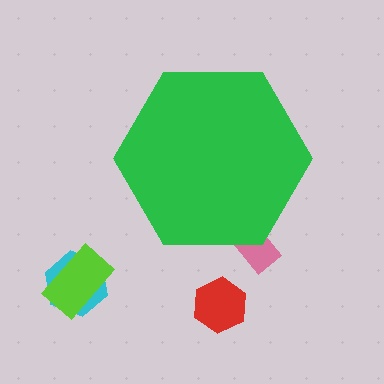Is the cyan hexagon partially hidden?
No, the cyan hexagon is fully visible.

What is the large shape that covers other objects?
A green hexagon.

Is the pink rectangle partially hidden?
Yes, the pink rectangle is partially hidden behind the green hexagon.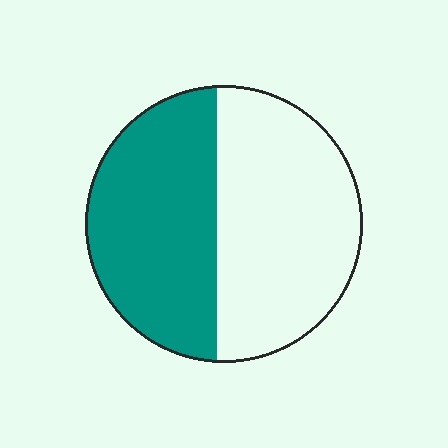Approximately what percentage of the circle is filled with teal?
Approximately 45%.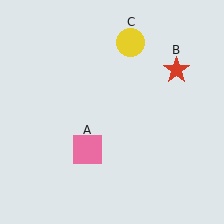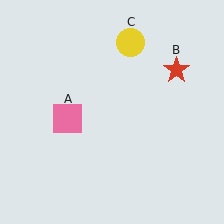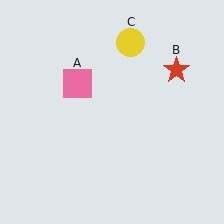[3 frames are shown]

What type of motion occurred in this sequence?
The pink square (object A) rotated clockwise around the center of the scene.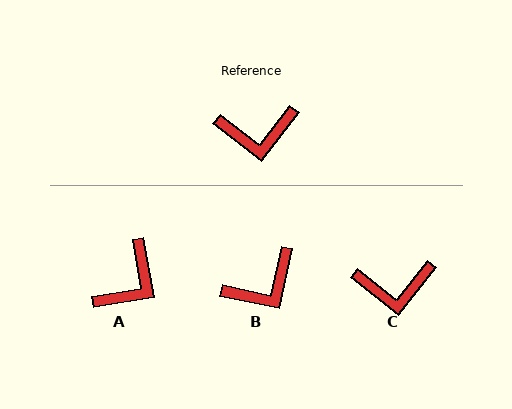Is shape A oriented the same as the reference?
No, it is off by about 48 degrees.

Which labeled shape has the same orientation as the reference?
C.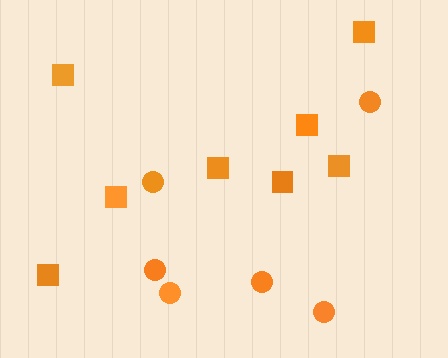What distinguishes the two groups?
There are 2 groups: one group of circles (6) and one group of squares (8).